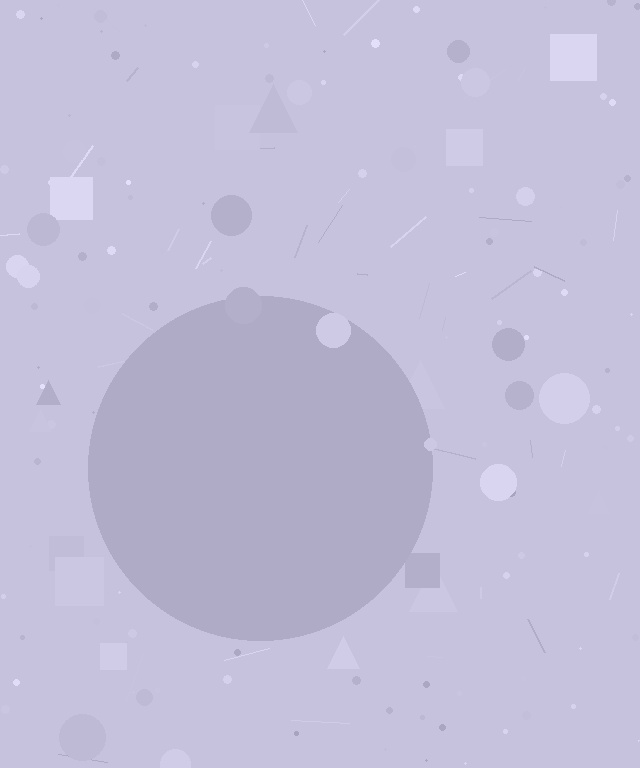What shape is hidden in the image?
A circle is hidden in the image.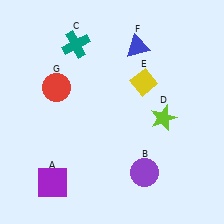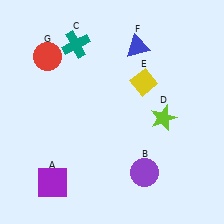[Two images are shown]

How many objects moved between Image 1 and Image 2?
1 object moved between the two images.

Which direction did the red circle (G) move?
The red circle (G) moved up.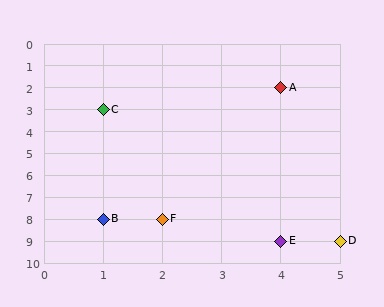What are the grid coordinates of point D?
Point D is at grid coordinates (5, 9).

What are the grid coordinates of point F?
Point F is at grid coordinates (2, 8).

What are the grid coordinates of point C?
Point C is at grid coordinates (1, 3).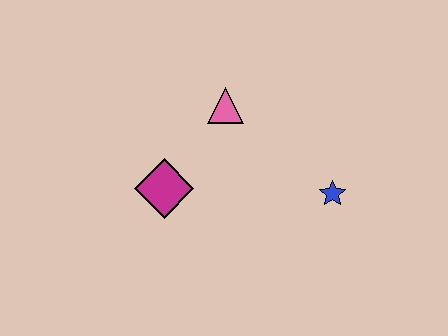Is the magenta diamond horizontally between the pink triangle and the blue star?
No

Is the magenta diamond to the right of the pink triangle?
No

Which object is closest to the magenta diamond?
The pink triangle is closest to the magenta diamond.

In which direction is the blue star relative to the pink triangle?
The blue star is to the right of the pink triangle.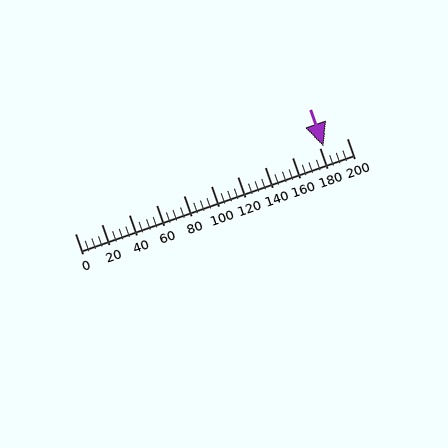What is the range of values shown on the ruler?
The ruler shows values from 0 to 200.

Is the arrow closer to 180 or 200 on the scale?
The arrow is closer to 180.